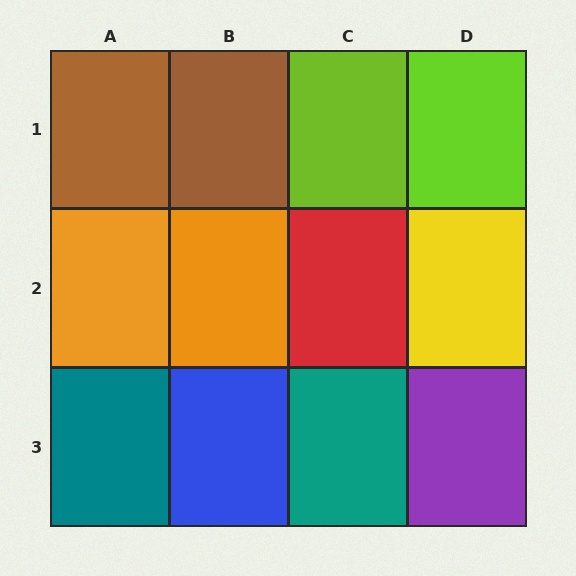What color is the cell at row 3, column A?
Teal.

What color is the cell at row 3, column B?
Blue.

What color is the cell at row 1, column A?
Brown.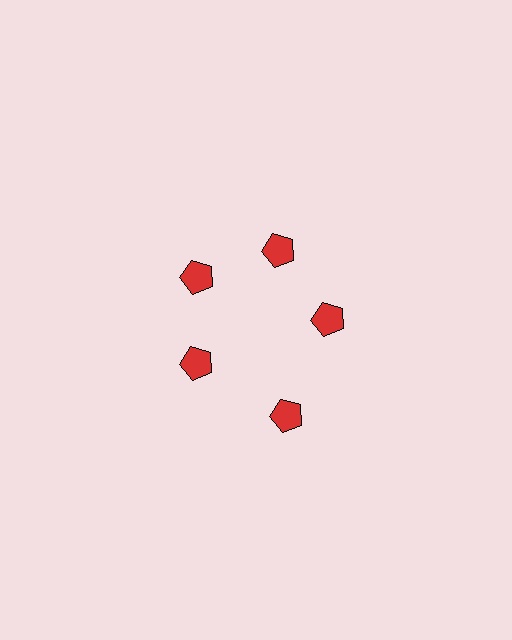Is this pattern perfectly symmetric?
No. The 5 red pentagons are arranged in a ring, but one element near the 5 o'clock position is pushed outward from the center, breaking the 5-fold rotational symmetry.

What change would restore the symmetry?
The symmetry would be restored by moving it inward, back onto the ring so that all 5 pentagons sit at equal angles and equal distance from the center.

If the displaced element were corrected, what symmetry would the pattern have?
It would have 5-fold rotational symmetry — the pattern would map onto itself every 72 degrees.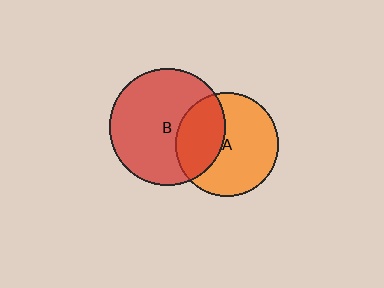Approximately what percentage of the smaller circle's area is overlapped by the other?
Approximately 35%.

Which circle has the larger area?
Circle B (red).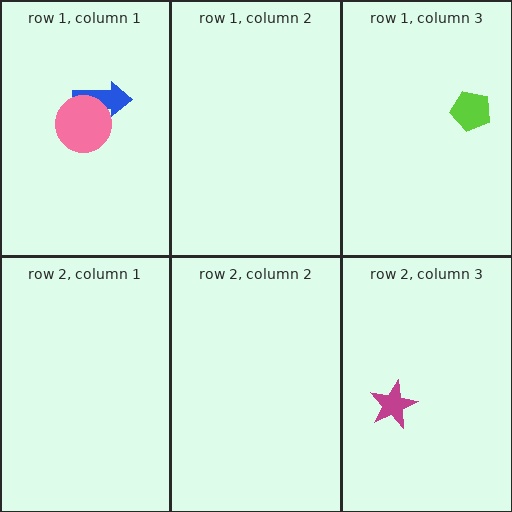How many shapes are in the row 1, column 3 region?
1.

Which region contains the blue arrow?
The row 1, column 1 region.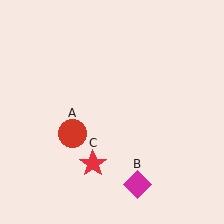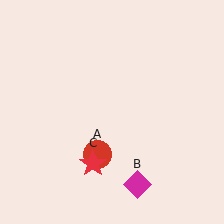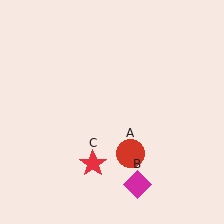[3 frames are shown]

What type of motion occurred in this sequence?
The red circle (object A) rotated counterclockwise around the center of the scene.